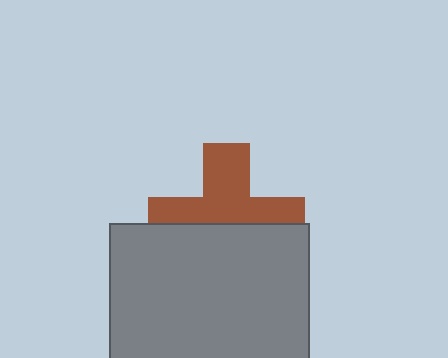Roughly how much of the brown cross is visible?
About half of it is visible (roughly 53%).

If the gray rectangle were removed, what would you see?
You would see the complete brown cross.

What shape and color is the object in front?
The object in front is a gray rectangle.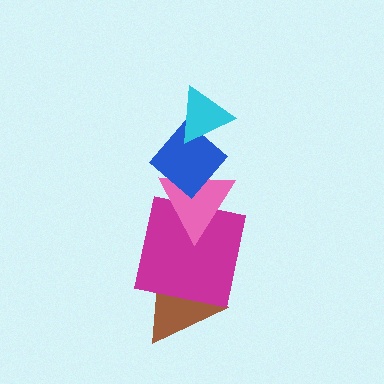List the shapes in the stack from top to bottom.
From top to bottom: the cyan triangle, the blue diamond, the pink triangle, the magenta square, the brown triangle.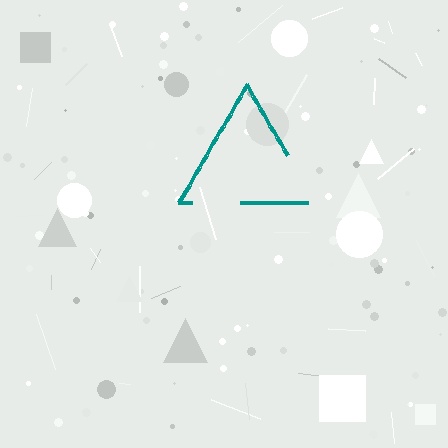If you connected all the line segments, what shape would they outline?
They would outline a triangle.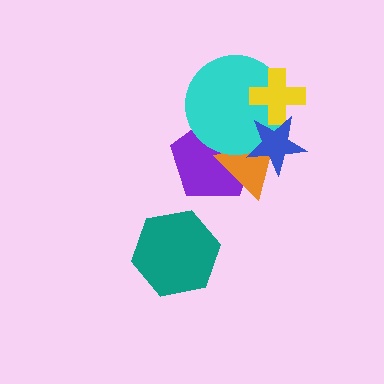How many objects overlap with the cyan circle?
4 objects overlap with the cyan circle.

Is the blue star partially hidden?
No, no other shape covers it.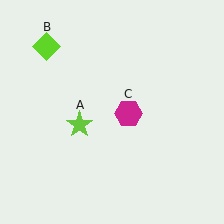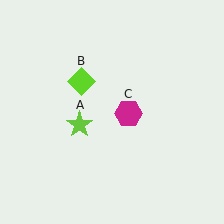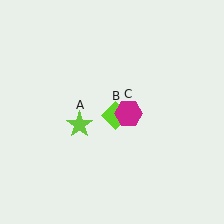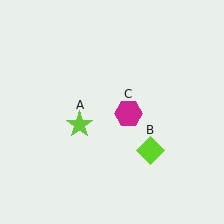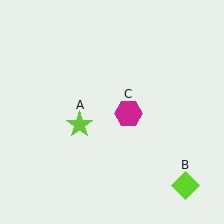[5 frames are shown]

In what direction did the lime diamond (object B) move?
The lime diamond (object B) moved down and to the right.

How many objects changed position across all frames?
1 object changed position: lime diamond (object B).